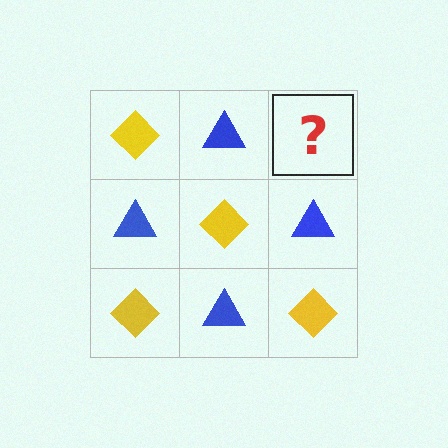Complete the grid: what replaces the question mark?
The question mark should be replaced with a yellow diamond.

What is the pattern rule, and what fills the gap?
The rule is that it alternates yellow diamond and blue triangle in a checkerboard pattern. The gap should be filled with a yellow diamond.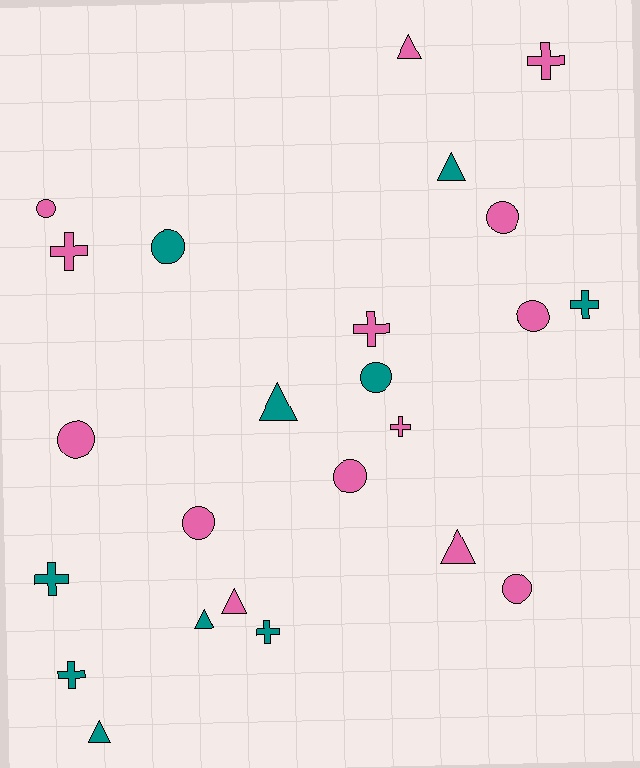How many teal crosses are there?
There are 4 teal crosses.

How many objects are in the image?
There are 24 objects.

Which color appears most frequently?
Pink, with 14 objects.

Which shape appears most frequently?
Circle, with 9 objects.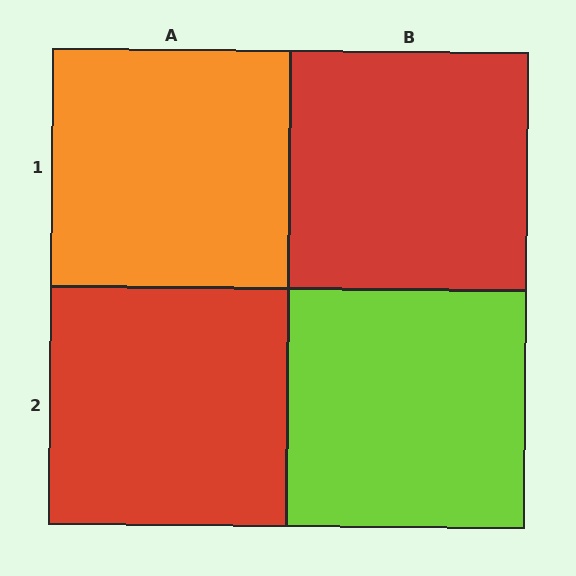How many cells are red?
2 cells are red.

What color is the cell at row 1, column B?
Red.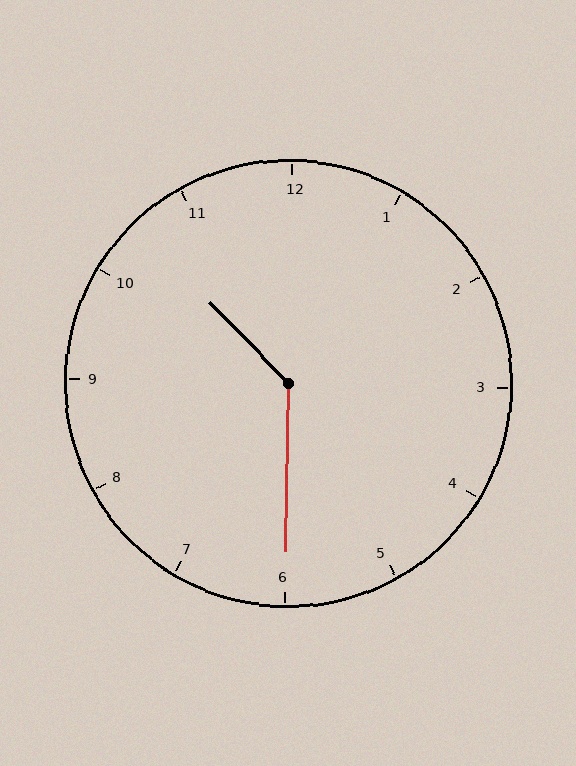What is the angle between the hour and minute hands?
Approximately 135 degrees.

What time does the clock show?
10:30.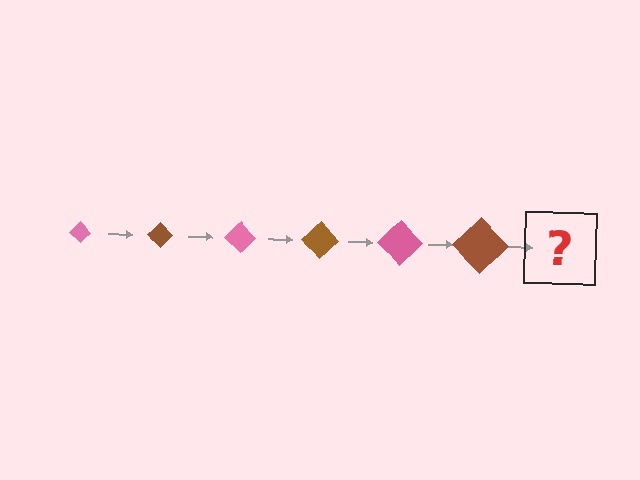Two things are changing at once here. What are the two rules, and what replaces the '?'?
The two rules are that the diamond grows larger each step and the color cycles through pink and brown. The '?' should be a pink diamond, larger than the previous one.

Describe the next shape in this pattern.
It should be a pink diamond, larger than the previous one.